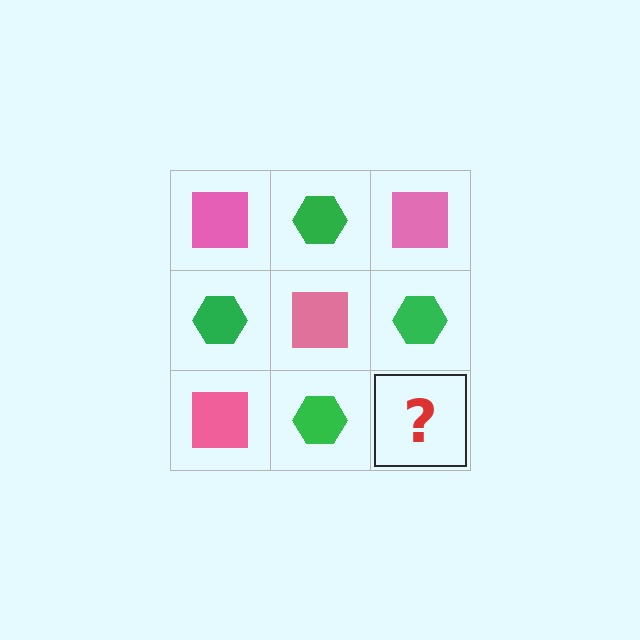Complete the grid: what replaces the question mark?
The question mark should be replaced with a pink square.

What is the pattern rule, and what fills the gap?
The rule is that it alternates pink square and green hexagon in a checkerboard pattern. The gap should be filled with a pink square.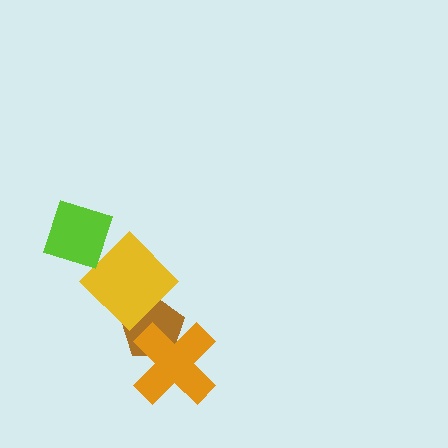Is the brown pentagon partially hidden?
Yes, it is partially covered by another shape.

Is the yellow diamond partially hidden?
No, no other shape covers it.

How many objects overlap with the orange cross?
1 object overlaps with the orange cross.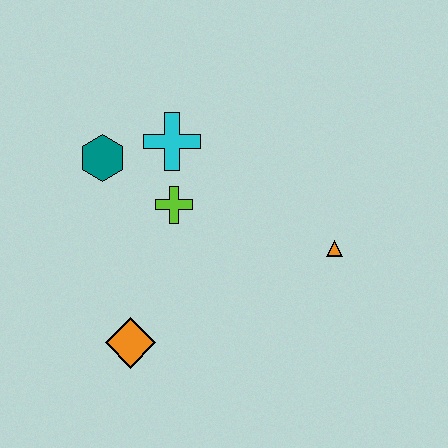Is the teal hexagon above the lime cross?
Yes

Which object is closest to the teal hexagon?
The cyan cross is closest to the teal hexagon.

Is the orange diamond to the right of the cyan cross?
No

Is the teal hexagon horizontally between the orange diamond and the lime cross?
No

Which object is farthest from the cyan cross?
The orange diamond is farthest from the cyan cross.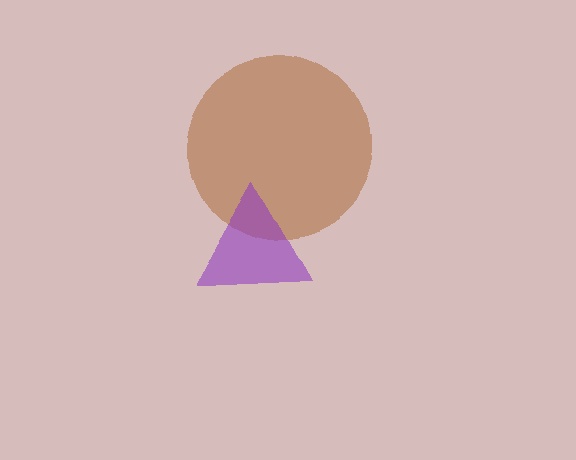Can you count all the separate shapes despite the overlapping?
Yes, there are 2 separate shapes.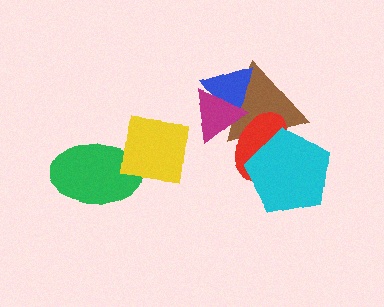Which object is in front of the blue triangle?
The magenta triangle is in front of the blue triangle.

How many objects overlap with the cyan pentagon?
2 objects overlap with the cyan pentagon.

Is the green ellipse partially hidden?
Yes, it is partially covered by another shape.